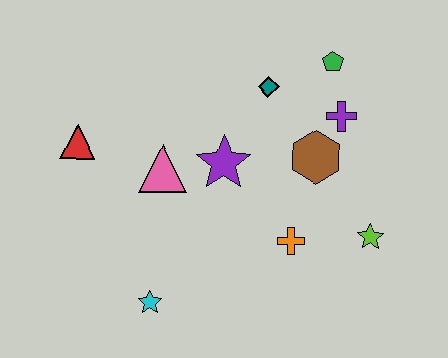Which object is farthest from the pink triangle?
The lime star is farthest from the pink triangle.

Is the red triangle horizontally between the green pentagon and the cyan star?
No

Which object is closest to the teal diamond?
The green pentagon is closest to the teal diamond.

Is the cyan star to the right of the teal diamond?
No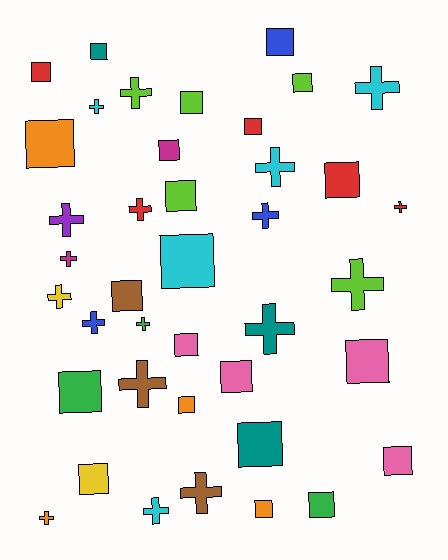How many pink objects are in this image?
There are 4 pink objects.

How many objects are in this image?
There are 40 objects.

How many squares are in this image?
There are 22 squares.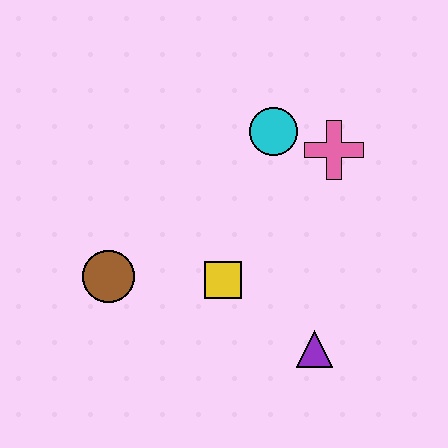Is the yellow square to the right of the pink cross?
No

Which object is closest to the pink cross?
The cyan circle is closest to the pink cross.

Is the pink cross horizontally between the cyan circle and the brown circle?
No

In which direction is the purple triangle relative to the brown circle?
The purple triangle is to the right of the brown circle.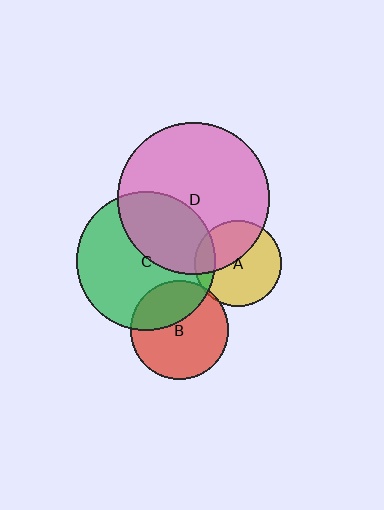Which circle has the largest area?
Circle D (pink).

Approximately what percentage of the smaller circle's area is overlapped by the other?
Approximately 40%.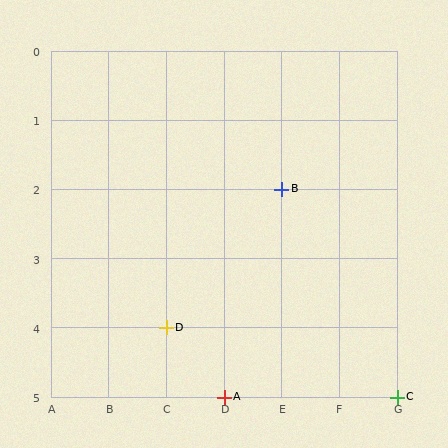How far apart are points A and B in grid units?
Points A and B are 1 column and 3 rows apart (about 3.2 grid units diagonally).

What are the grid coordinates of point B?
Point B is at grid coordinates (E, 2).